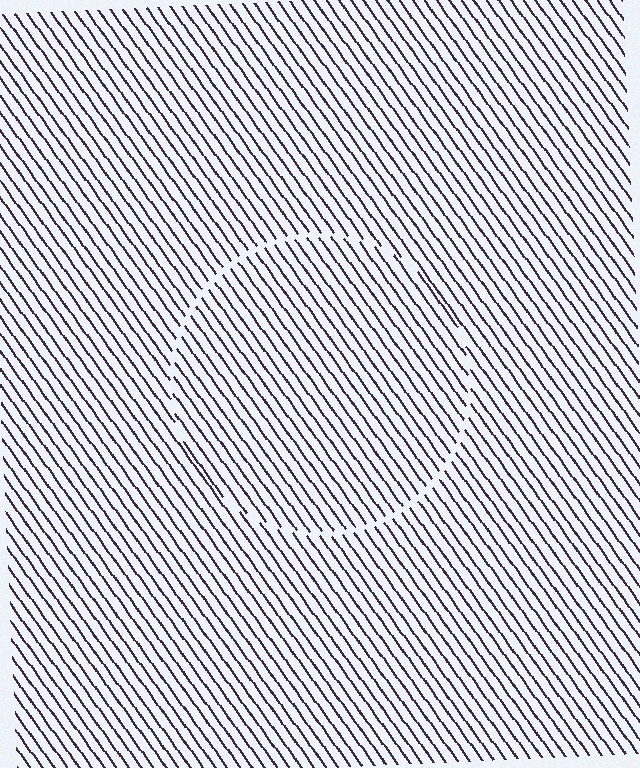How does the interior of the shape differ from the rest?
The interior of the shape contains the same grating, shifted by half a period — the contour is defined by the phase discontinuity where line-ends from the inner and outer gratings abut.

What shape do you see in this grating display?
An illusory circle. The interior of the shape contains the same grating, shifted by half a period — the contour is defined by the phase discontinuity where line-ends from the inner and outer gratings abut.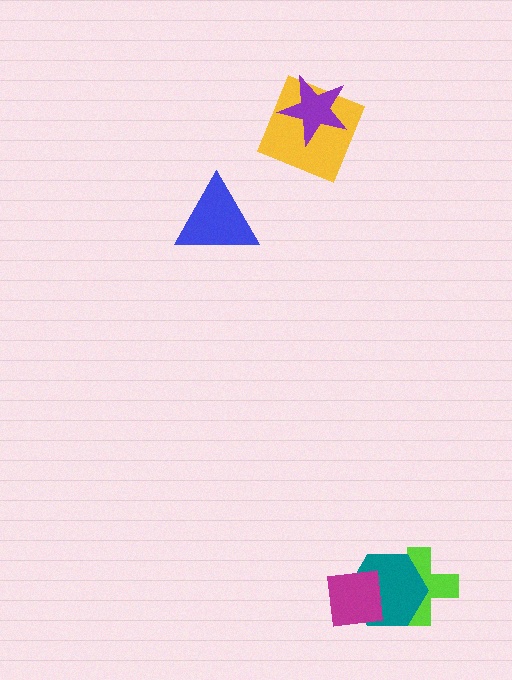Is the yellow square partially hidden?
Yes, it is partially covered by another shape.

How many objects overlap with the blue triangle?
0 objects overlap with the blue triangle.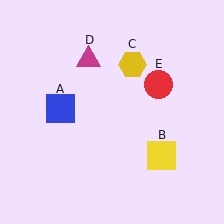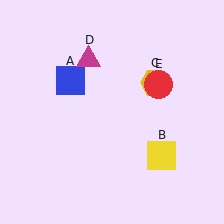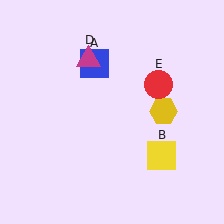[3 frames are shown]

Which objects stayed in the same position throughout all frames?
Yellow square (object B) and magenta triangle (object D) and red circle (object E) remained stationary.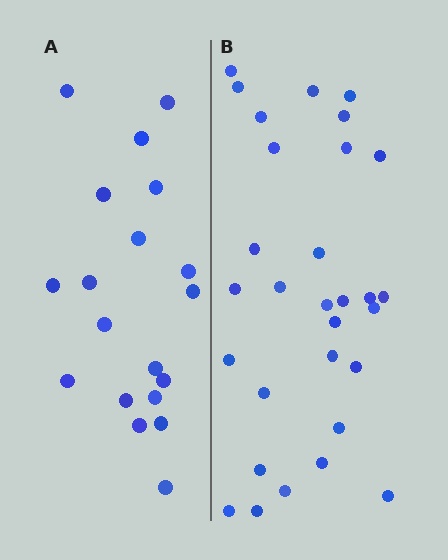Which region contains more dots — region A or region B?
Region B (the right region) has more dots.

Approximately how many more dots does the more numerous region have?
Region B has roughly 12 or so more dots than region A.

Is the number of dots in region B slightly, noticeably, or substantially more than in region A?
Region B has substantially more. The ratio is roughly 1.6 to 1.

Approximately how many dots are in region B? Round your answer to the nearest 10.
About 30 dots.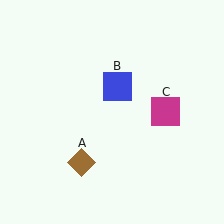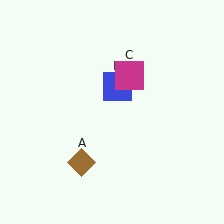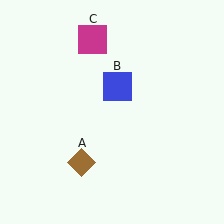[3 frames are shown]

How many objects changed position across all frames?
1 object changed position: magenta square (object C).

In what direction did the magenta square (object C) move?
The magenta square (object C) moved up and to the left.